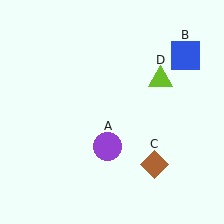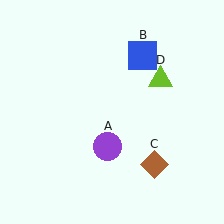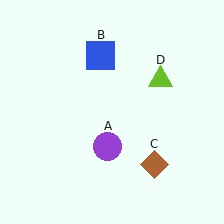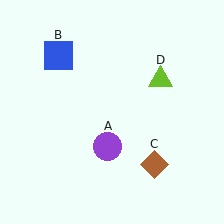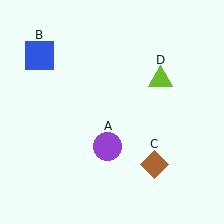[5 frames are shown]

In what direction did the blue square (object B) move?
The blue square (object B) moved left.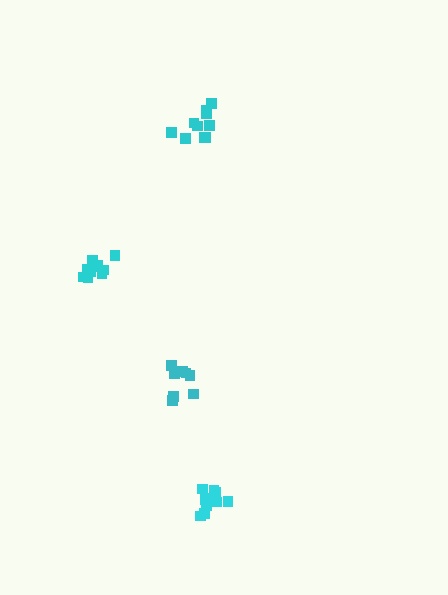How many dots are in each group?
Group 1: 8 dots, Group 2: 11 dots, Group 3: 10 dots, Group 4: 10 dots (39 total).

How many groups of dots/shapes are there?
There are 4 groups.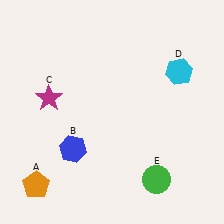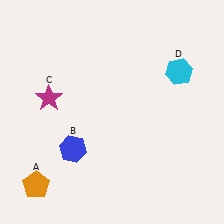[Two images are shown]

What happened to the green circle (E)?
The green circle (E) was removed in Image 2. It was in the bottom-right area of Image 1.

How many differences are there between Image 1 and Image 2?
There is 1 difference between the two images.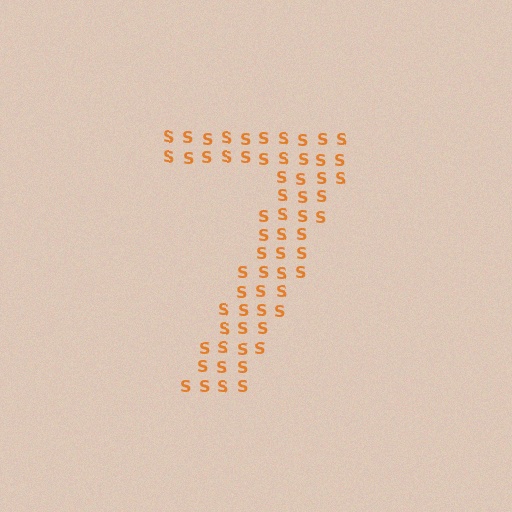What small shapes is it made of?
It is made of small letter S's.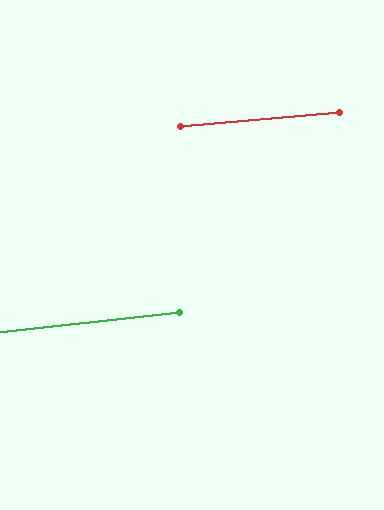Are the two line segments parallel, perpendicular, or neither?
Parallel — their directions differ by only 1.1°.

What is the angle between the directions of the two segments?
Approximately 1 degree.